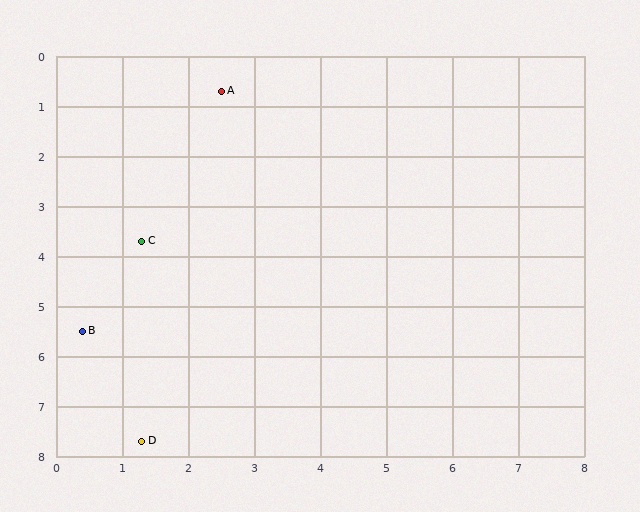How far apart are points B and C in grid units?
Points B and C are about 2.0 grid units apart.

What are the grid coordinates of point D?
Point D is at approximately (1.3, 7.7).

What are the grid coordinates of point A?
Point A is at approximately (2.5, 0.7).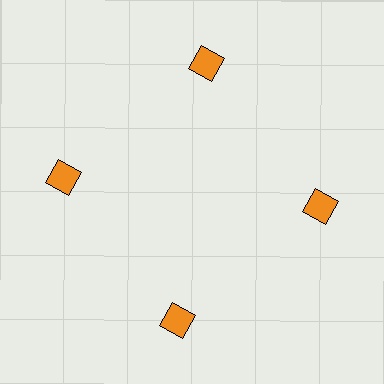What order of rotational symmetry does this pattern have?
This pattern has 4-fold rotational symmetry.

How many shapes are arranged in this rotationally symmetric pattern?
There are 4 shapes, arranged in 4 groups of 1.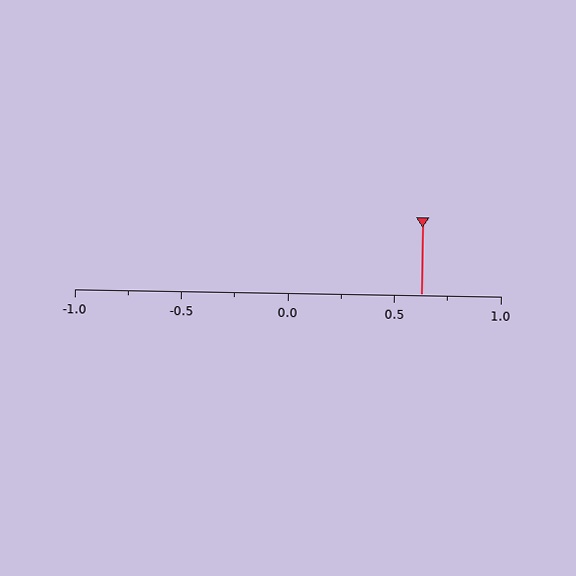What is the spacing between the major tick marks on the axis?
The major ticks are spaced 0.5 apart.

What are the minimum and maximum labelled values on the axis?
The axis runs from -1.0 to 1.0.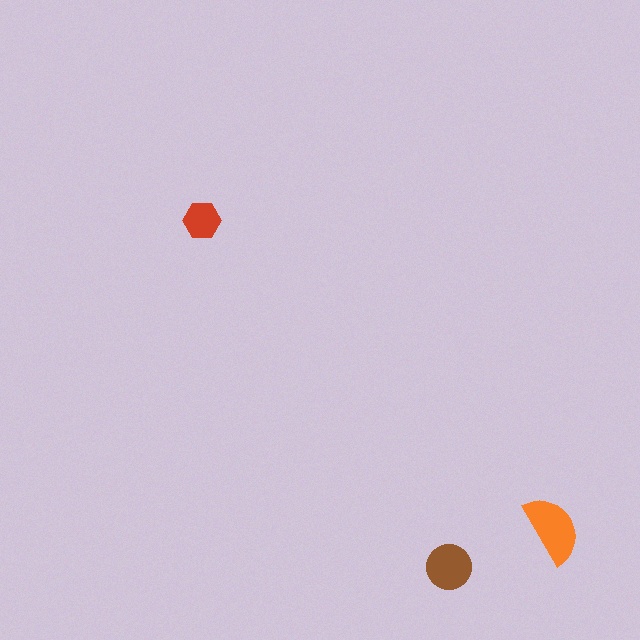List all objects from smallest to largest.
The red hexagon, the brown circle, the orange semicircle.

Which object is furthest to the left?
The red hexagon is leftmost.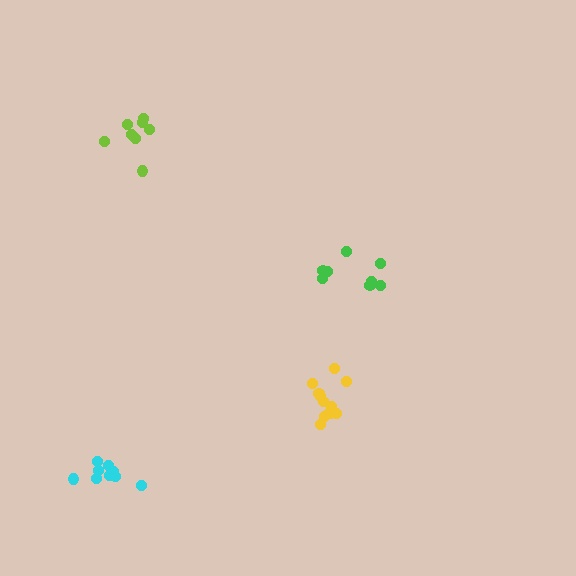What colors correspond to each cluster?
The clusters are colored: yellow, green, cyan, lime.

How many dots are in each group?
Group 1: 12 dots, Group 2: 8 dots, Group 3: 9 dots, Group 4: 8 dots (37 total).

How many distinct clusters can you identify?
There are 4 distinct clusters.